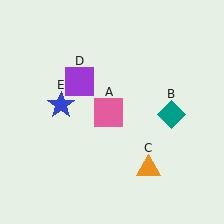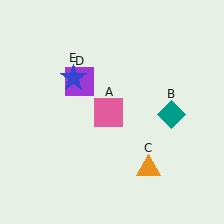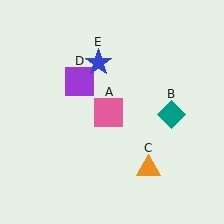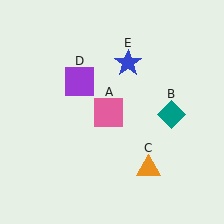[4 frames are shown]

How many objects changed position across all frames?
1 object changed position: blue star (object E).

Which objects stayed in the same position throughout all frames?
Pink square (object A) and teal diamond (object B) and orange triangle (object C) and purple square (object D) remained stationary.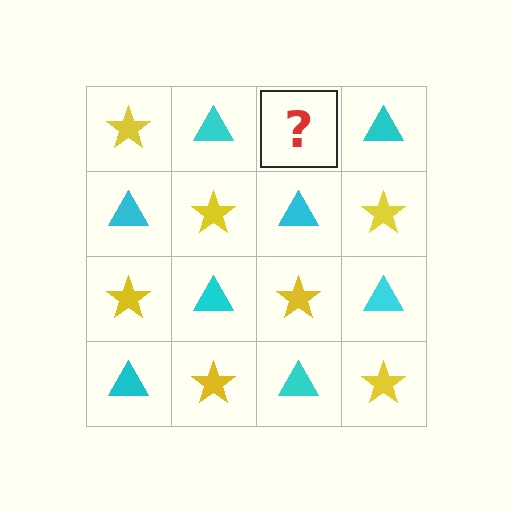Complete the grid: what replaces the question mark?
The question mark should be replaced with a yellow star.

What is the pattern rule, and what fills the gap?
The rule is that it alternates yellow star and cyan triangle in a checkerboard pattern. The gap should be filled with a yellow star.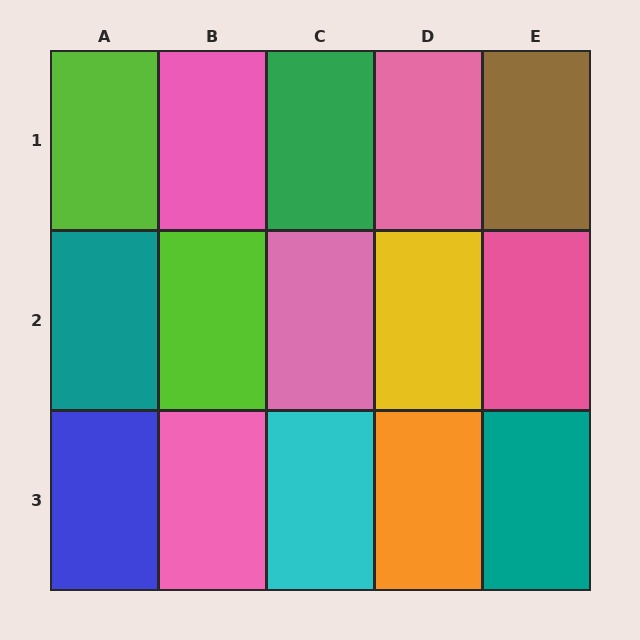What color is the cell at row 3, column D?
Orange.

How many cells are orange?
1 cell is orange.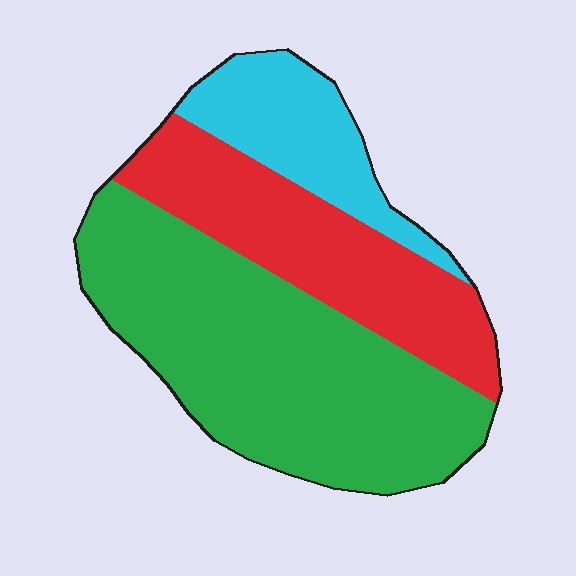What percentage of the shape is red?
Red takes up between a quarter and a half of the shape.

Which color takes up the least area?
Cyan, at roughly 15%.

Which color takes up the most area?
Green, at roughly 55%.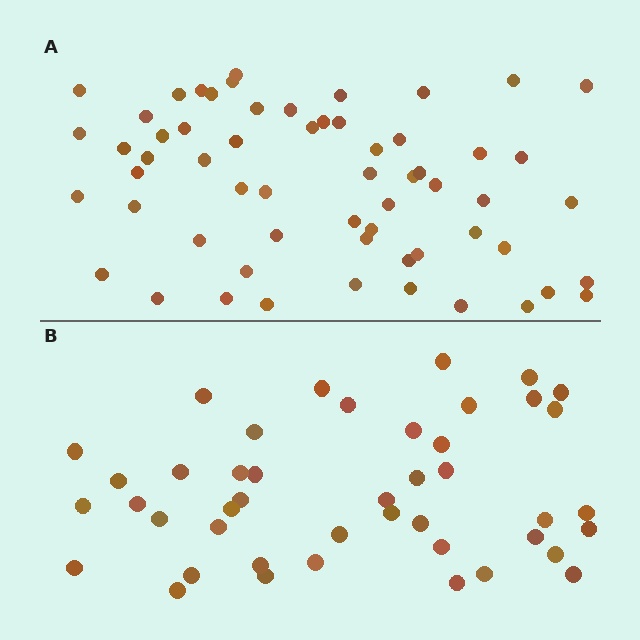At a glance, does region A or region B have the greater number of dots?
Region A (the top region) has more dots.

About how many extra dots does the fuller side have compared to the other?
Region A has approximately 15 more dots than region B.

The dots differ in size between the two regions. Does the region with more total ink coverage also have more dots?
No. Region B has more total ink coverage because its dots are larger, but region A actually contains more individual dots. Total area can be misleading — the number of items is what matters here.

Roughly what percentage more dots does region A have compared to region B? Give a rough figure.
About 35% more.